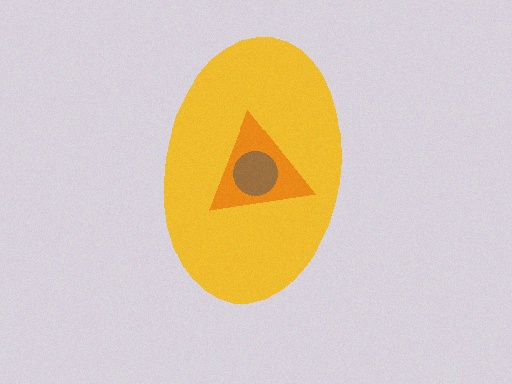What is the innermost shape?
The brown circle.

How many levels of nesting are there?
3.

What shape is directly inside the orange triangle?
The brown circle.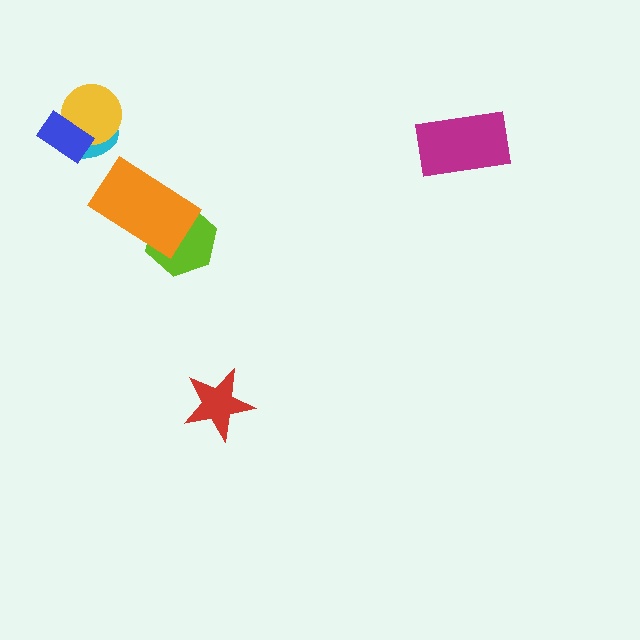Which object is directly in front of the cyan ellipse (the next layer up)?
The yellow circle is directly in front of the cyan ellipse.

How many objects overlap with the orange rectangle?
1 object overlaps with the orange rectangle.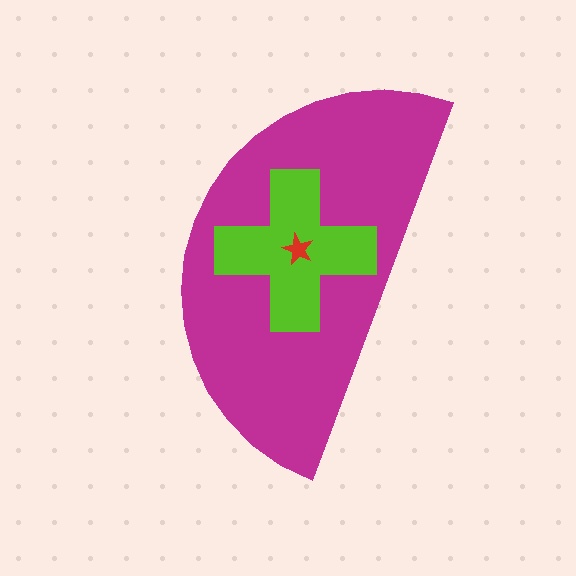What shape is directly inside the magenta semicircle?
The lime cross.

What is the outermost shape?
The magenta semicircle.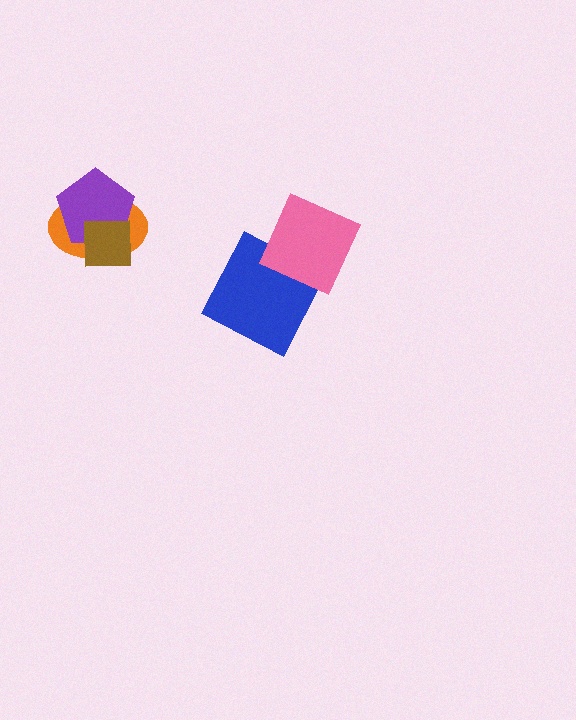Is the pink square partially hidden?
No, no other shape covers it.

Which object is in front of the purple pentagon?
The brown square is in front of the purple pentagon.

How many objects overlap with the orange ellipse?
2 objects overlap with the orange ellipse.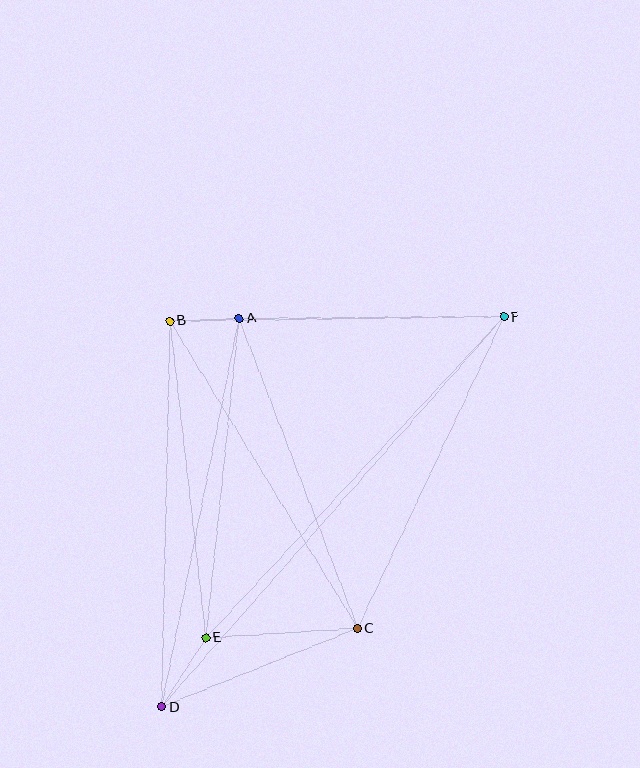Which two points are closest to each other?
Points A and B are closest to each other.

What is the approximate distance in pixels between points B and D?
The distance between B and D is approximately 386 pixels.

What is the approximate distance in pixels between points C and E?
The distance between C and E is approximately 152 pixels.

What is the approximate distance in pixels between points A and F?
The distance between A and F is approximately 265 pixels.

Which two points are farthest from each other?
Points D and F are farthest from each other.